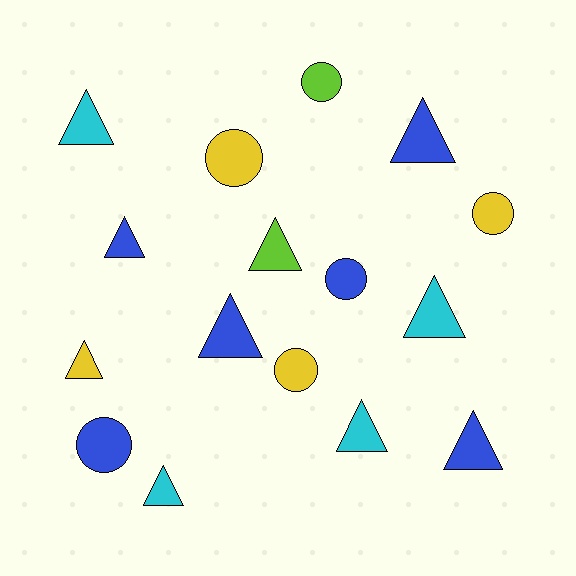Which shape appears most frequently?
Triangle, with 10 objects.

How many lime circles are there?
There is 1 lime circle.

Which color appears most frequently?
Blue, with 6 objects.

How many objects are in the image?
There are 16 objects.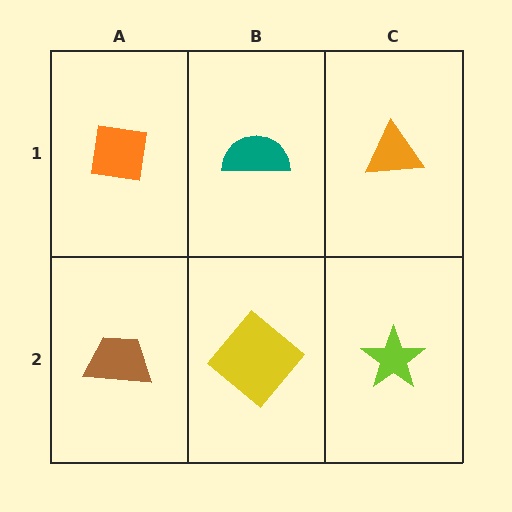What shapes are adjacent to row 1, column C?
A lime star (row 2, column C), a teal semicircle (row 1, column B).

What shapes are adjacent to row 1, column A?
A brown trapezoid (row 2, column A), a teal semicircle (row 1, column B).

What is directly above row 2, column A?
An orange square.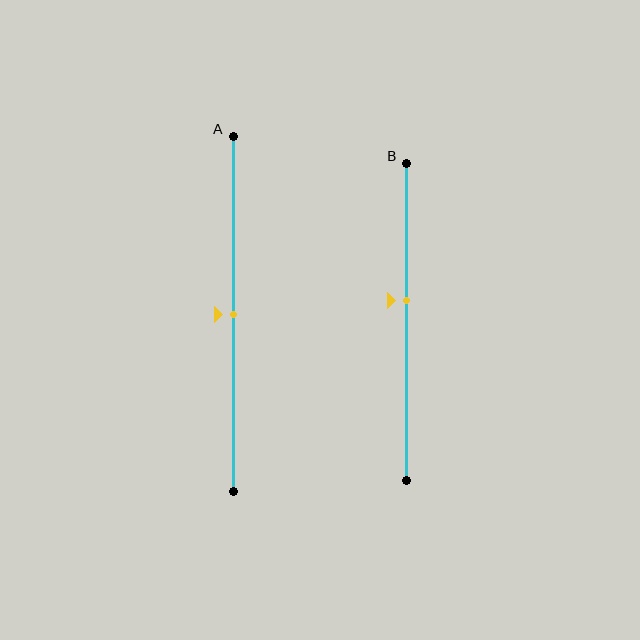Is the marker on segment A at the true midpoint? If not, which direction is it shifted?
Yes, the marker on segment A is at the true midpoint.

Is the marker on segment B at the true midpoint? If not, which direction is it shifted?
No, the marker on segment B is shifted upward by about 7% of the segment length.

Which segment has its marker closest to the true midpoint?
Segment A has its marker closest to the true midpoint.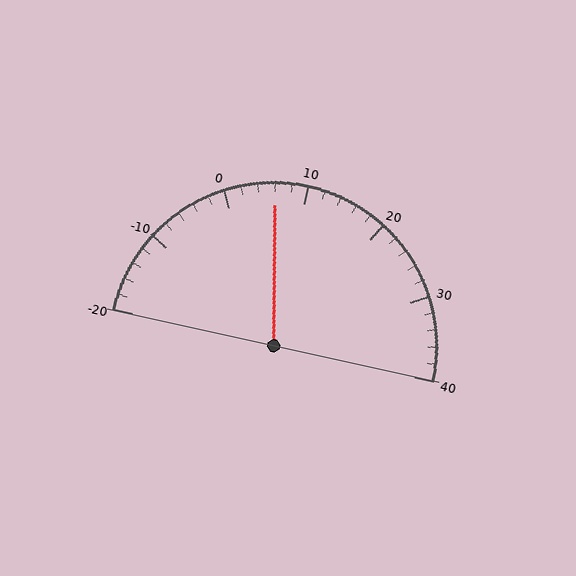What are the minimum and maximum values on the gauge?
The gauge ranges from -20 to 40.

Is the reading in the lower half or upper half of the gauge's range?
The reading is in the lower half of the range (-20 to 40).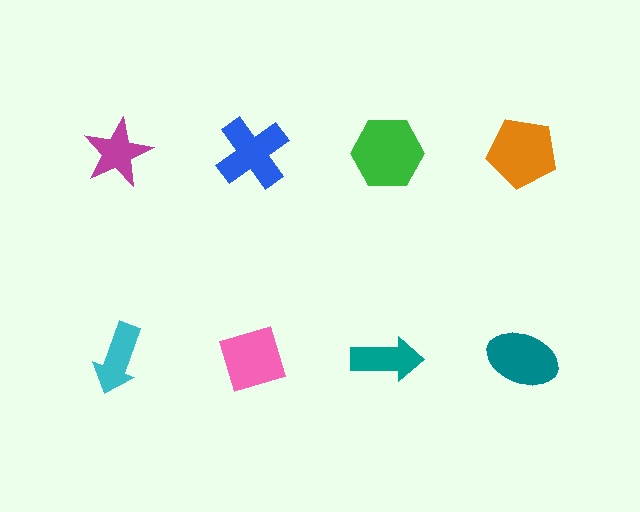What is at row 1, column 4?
An orange pentagon.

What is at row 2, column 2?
A pink diamond.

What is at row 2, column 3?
A teal arrow.